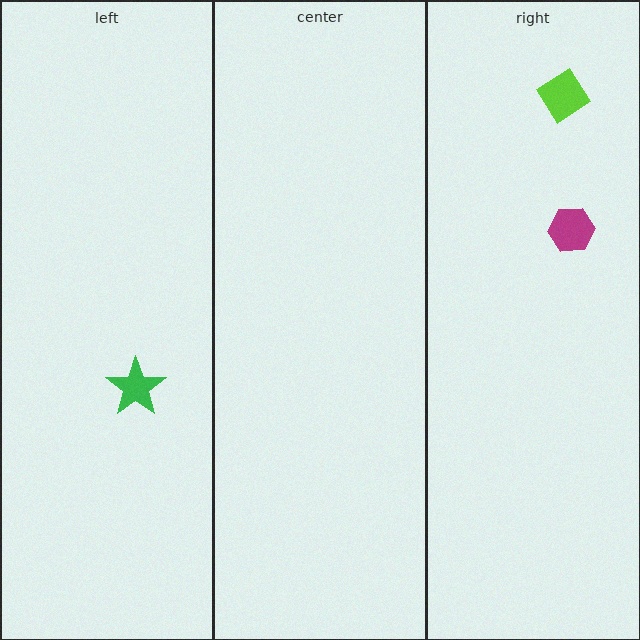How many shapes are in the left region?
1.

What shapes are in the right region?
The magenta hexagon, the lime diamond.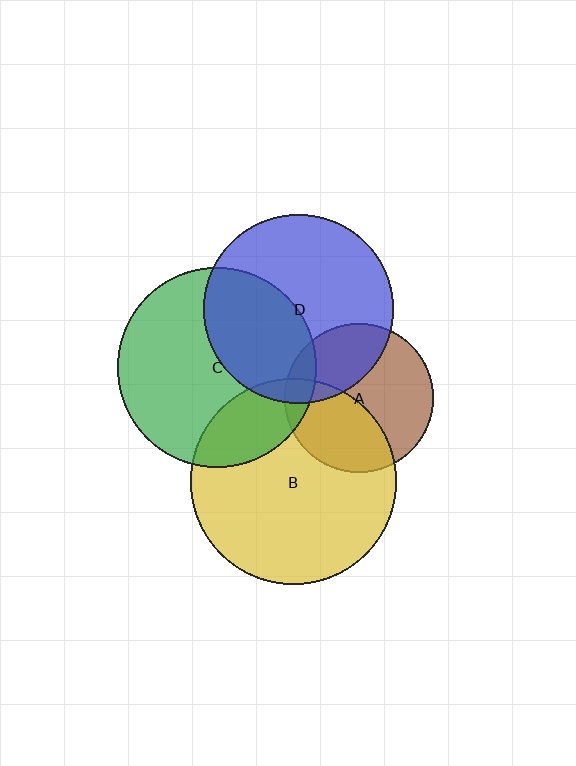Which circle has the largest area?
Circle B (yellow).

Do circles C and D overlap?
Yes.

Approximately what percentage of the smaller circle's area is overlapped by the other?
Approximately 40%.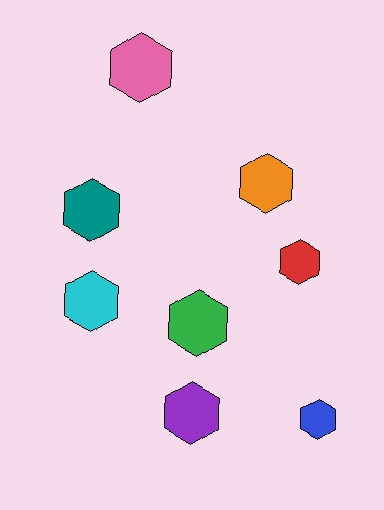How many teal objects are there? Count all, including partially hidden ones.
There is 1 teal object.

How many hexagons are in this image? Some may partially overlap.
There are 8 hexagons.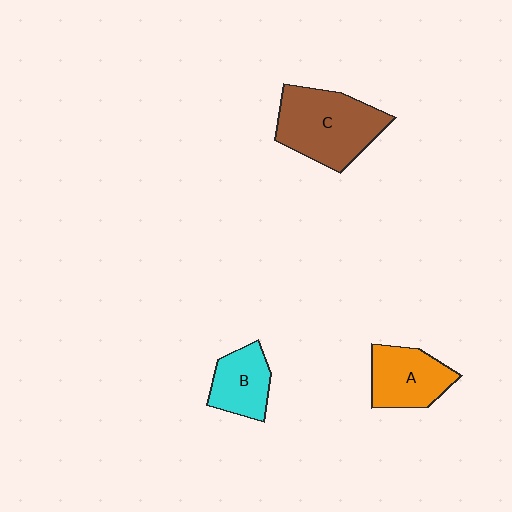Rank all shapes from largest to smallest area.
From largest to smallest: C (brown), A (orange), B (cyan).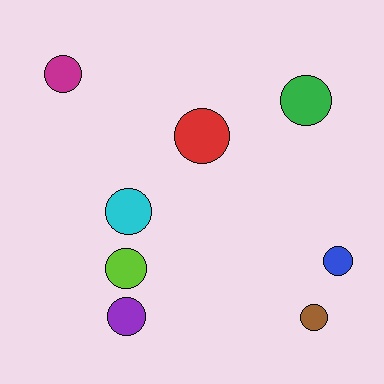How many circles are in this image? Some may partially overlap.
There are 8 circles.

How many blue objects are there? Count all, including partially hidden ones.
There is 1 blue object.